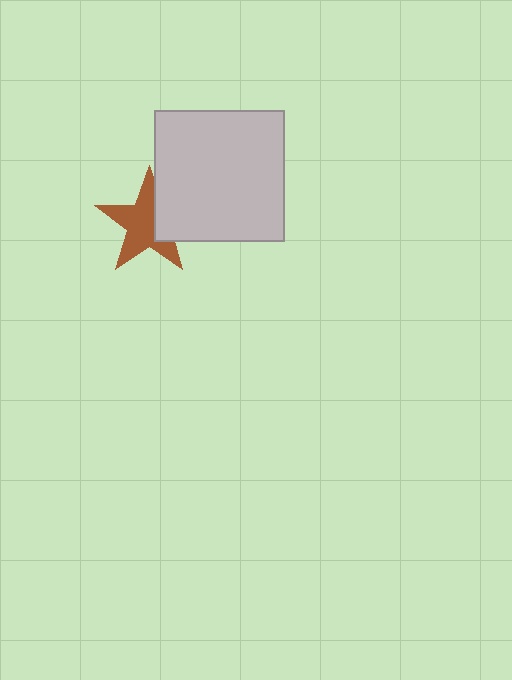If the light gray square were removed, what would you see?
You would see the complete brown star.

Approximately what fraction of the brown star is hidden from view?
Roughly 31% of the brown star is hidden behind the light gray square.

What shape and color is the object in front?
The object in front is a light gray square.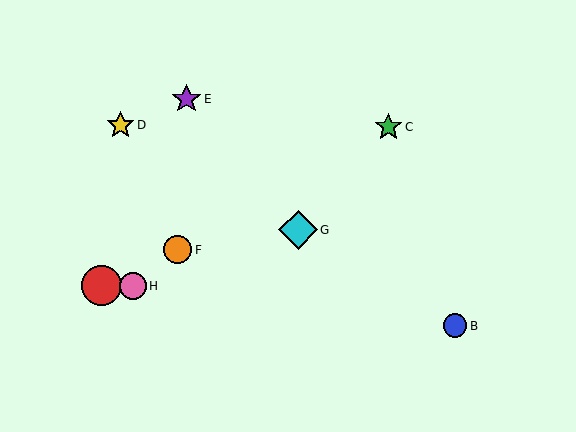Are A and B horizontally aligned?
No, A is at y≈286 and B is at y≈326.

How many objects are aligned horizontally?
2 objects (A, H) are aligned horizontally.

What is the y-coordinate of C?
Object C is at y≈127.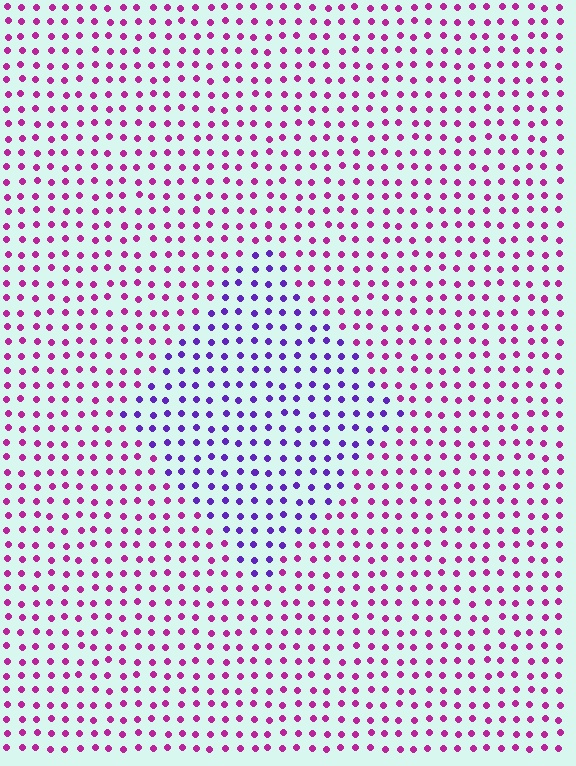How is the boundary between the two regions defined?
The boundary is defined purely by a slight shift in hue (about 49 degrees). Spacing, size, and orientation are identical on both sides.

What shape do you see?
I see a diamond.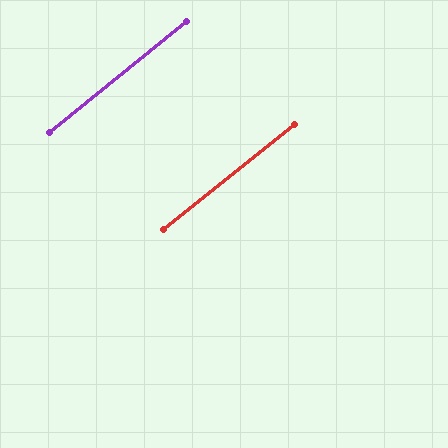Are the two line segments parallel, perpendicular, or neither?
Parallel — their directions differ by only 0.1°.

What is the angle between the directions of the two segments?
Approximately 0 degrees.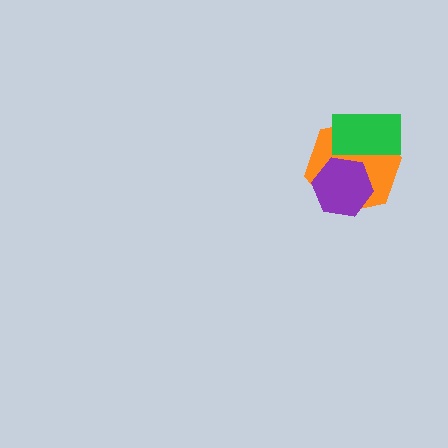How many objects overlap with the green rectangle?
2 objects overlap with the green rectangle.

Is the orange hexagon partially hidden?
Yes, it is partially covered by another shape.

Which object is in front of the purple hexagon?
The green rectangle is in front of the purple hexagon.